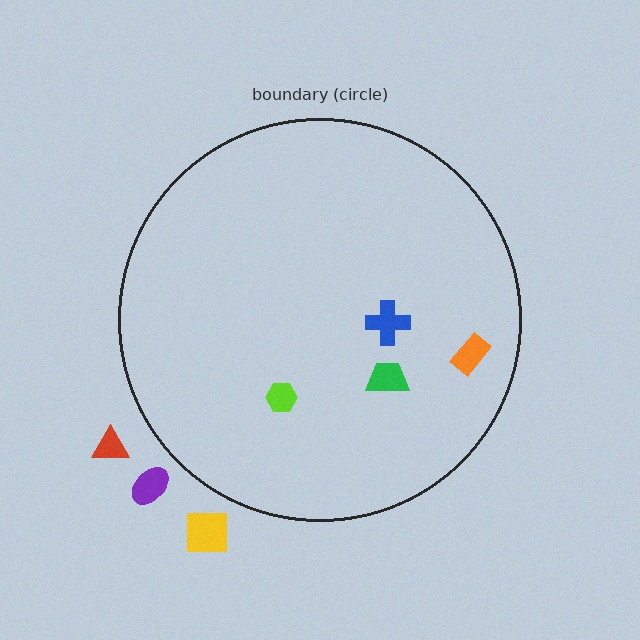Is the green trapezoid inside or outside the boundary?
Inside.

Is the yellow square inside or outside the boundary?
Outside.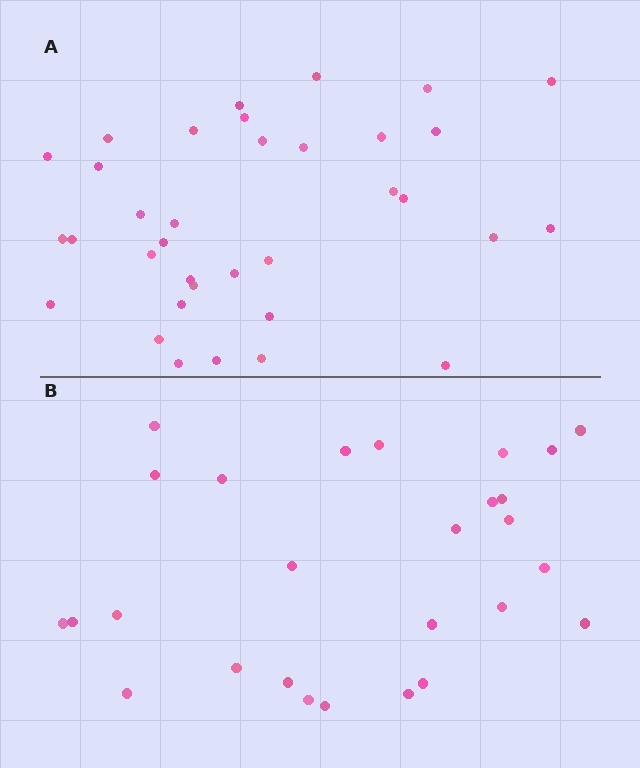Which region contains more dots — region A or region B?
Region A (the top region) has more dots.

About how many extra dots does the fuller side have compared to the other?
Region A has roughly 8 or so more dots than region B.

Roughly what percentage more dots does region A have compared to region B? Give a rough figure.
About 30% more.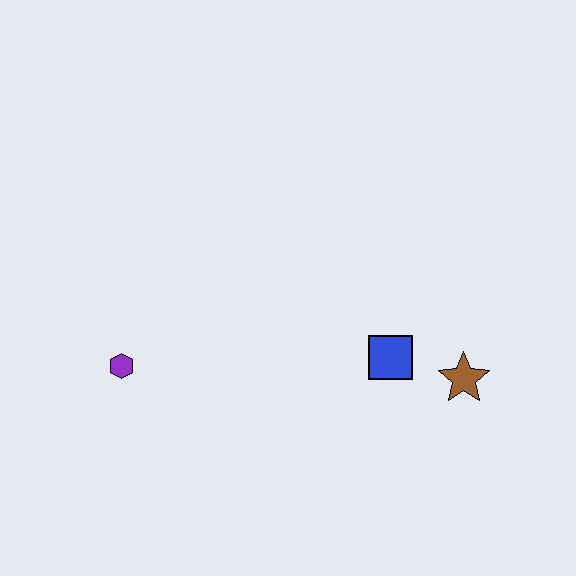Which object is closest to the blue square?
The brown star is closest to the blue square.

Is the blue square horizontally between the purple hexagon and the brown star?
Yes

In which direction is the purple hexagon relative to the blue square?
The purple hexagon is to the left of the blue square.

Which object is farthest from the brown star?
The purple hexagon is farthest from the brown star.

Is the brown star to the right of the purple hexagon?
Yes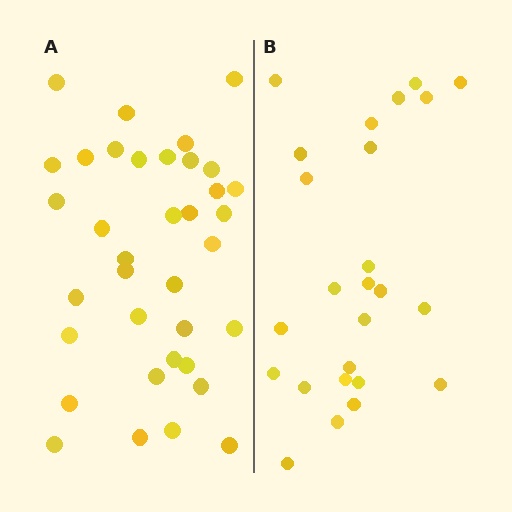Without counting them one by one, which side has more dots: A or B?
Region A (the left region) has more dots.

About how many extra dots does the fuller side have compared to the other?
Region A has roughly 12 or so more dots than region B.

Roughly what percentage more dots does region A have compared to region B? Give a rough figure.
About 45% more.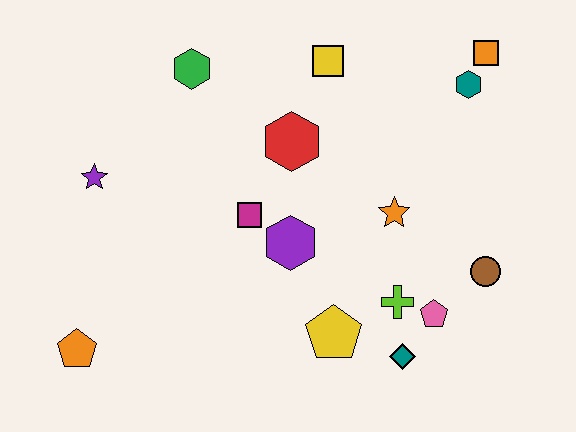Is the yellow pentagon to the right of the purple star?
Yes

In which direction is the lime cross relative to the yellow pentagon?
The lime cross is to the right of the yellow pentagon.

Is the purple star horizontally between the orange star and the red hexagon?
No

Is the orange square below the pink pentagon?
No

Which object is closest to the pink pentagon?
The lime cross is closest to the pink pentagon.